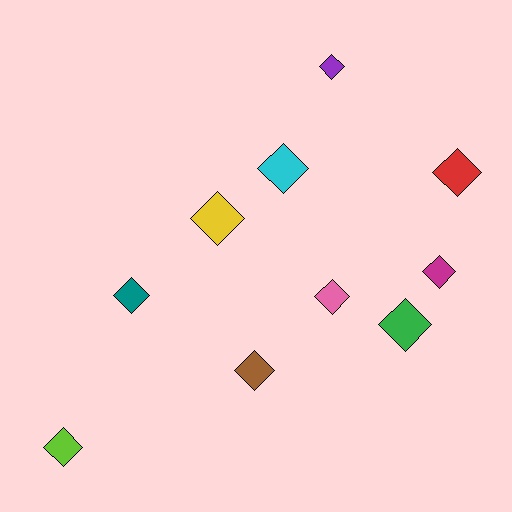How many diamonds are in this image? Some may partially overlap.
There are 10 diamonds.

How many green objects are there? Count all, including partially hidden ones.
There is 1 green object.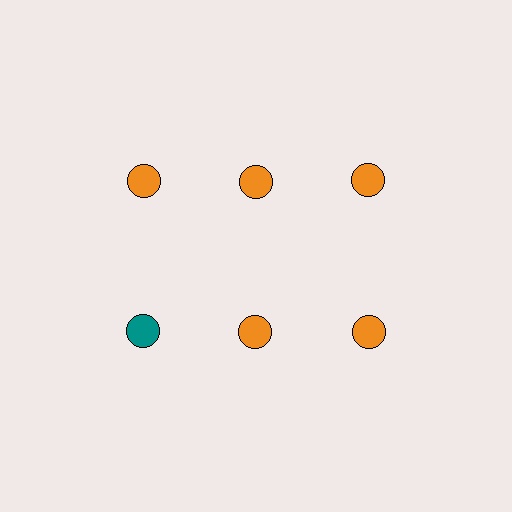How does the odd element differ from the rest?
It has a different color: teal instead of orange.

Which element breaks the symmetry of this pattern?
The teal circle in the second row, leftmost column breaks the symmetry. All other shapes are orange circles.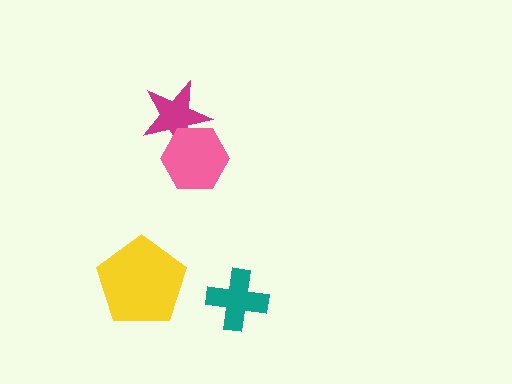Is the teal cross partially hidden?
No, no other shape covers it.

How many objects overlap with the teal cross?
0 objects overlap with the teal cross.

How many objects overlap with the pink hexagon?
1 object overlaps with the pink hexagon.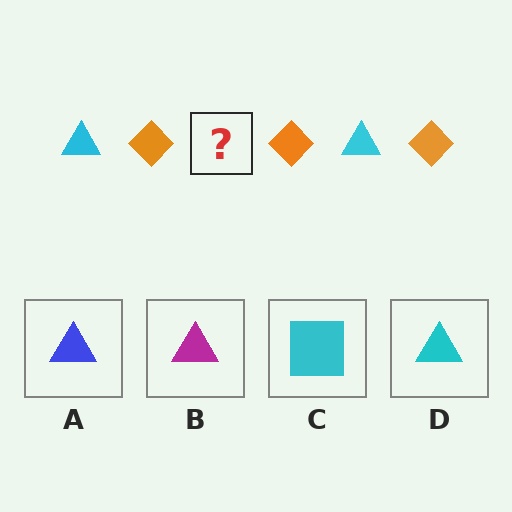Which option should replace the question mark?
Option D.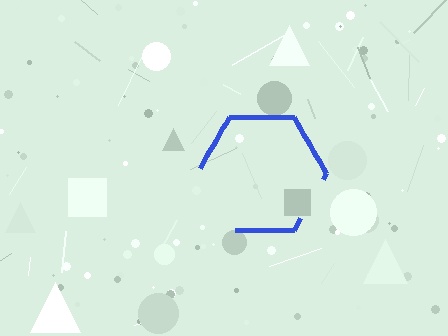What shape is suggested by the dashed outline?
The dashed outline suggests a hexagon.